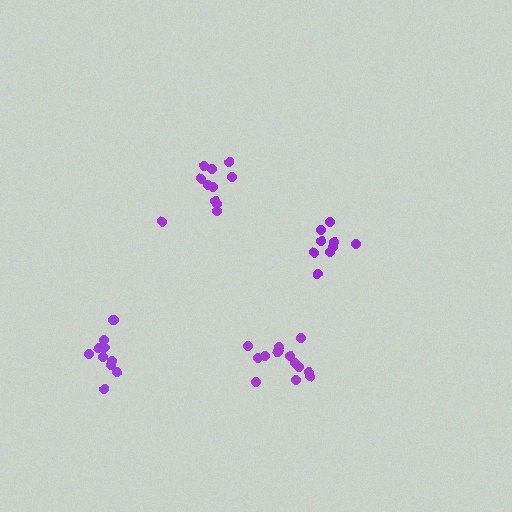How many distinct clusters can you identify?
There are 4 distinct clusters.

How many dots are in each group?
Group 1: 11 dots, Group 2: 13 dots, Group 3: 9 dots, Group 4: 10 dots (43 total).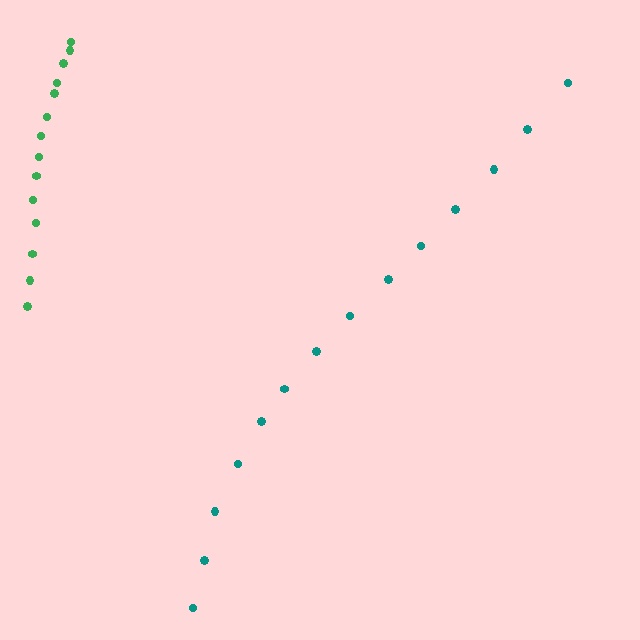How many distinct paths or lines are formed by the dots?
There are 2 distinct paths.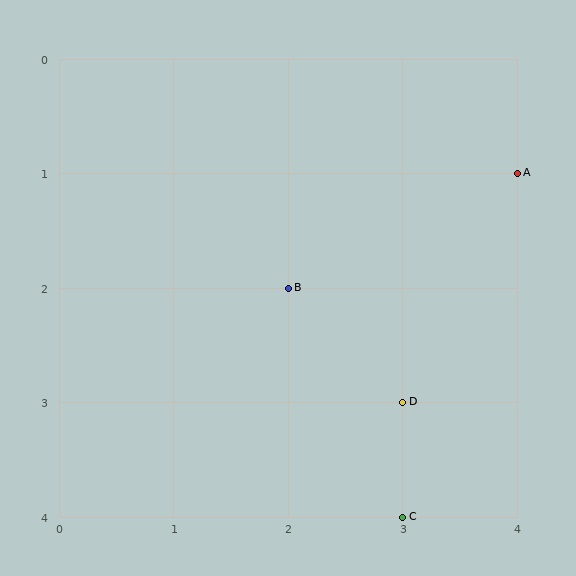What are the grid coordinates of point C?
Point C is at grid coordinates (3, 4).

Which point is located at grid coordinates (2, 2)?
Point B is at (2, 2).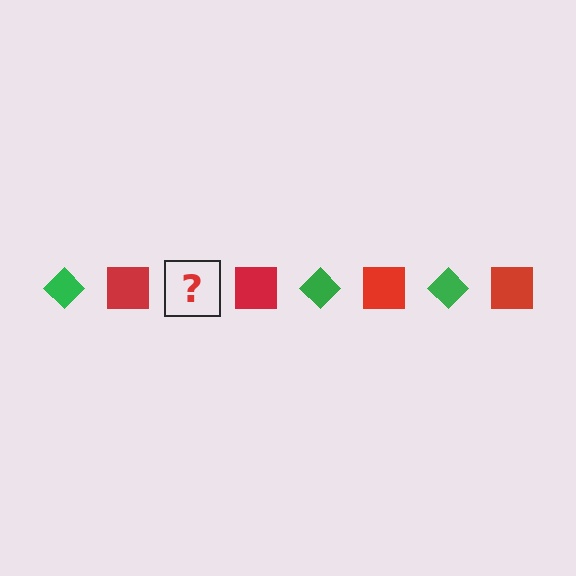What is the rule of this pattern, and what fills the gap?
The rule is that the pattern alternates between green diamond and red square. The gap should be filled with a green diamond.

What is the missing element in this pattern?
The missing element is a green diamond.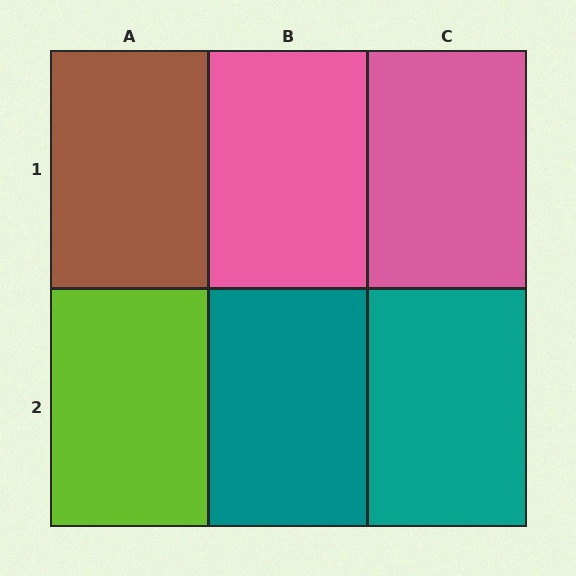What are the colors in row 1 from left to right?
Brown, pink, pink.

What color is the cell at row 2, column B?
Teal.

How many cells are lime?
1 cell is lime.